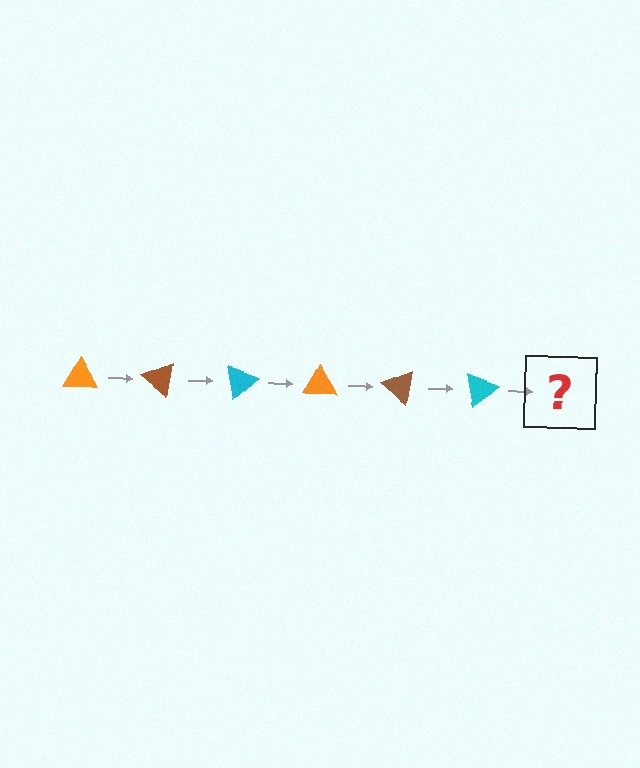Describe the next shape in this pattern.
It should be an orange triangle, rotated 240 degrees from the start.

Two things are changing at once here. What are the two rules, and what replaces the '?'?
The two rules are that it rotates 40 degrees each step and the color cycles through orange, brown, and cyan. The '?' should be an orange triangle, rotated 240 degrees from the start.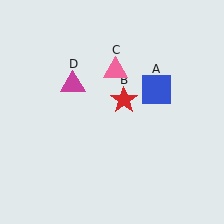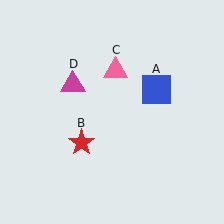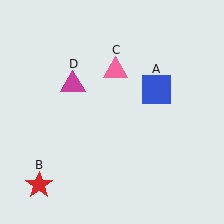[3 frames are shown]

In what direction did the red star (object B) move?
The red star (object B) moved down and to the left.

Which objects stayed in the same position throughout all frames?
Blue square (object A) and pink triangle (object C) and magenta triangle (object D) remained stationary.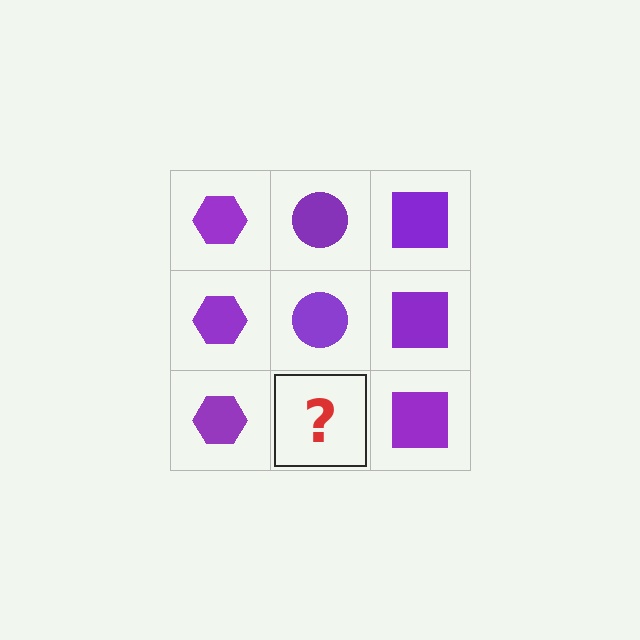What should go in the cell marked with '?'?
The missing cell should contain a purple circle.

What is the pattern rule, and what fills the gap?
The rule is that each column has a consistent shape. The gap should be filled with a purple circle.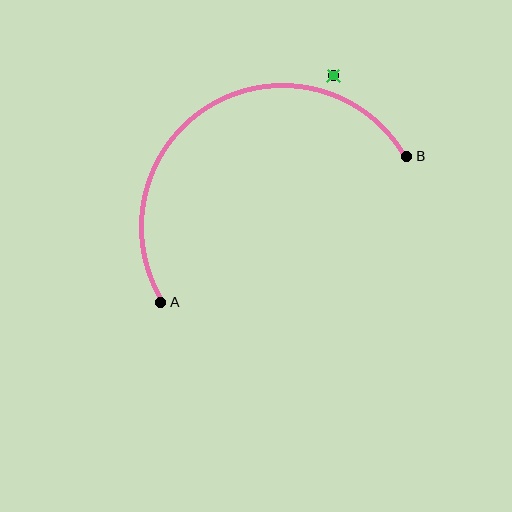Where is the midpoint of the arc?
The arc midpoint is the point on the curve farthest from the straight line joining A and B. It sits above that line.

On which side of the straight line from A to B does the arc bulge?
The arc bulges above the straight line connecting A and B.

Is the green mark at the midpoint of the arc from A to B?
No — the green mark does not lie on the arc at all. It sits slightly outside the curve.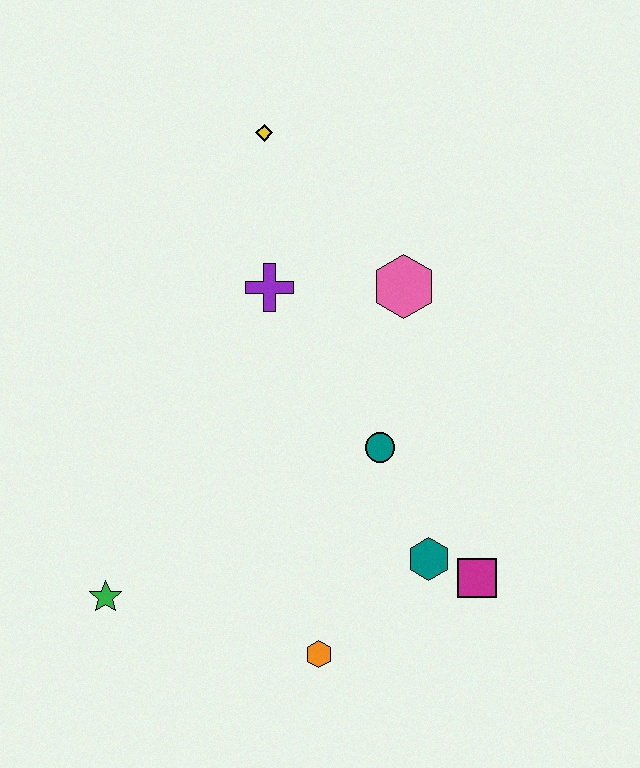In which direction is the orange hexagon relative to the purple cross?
The orange hexagon is below the purple cross.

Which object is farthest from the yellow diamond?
The orange hexagon is farthest from the yellow diamond.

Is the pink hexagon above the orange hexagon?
Yes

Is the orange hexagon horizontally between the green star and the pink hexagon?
Yes